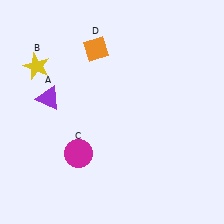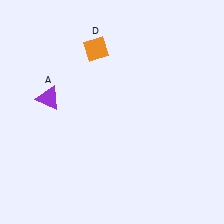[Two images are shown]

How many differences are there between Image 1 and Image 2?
There are 2 differences between the two images.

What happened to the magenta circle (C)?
The magenta circle (C) was removed in Image 2. It was in the bottom-left area of Image 1.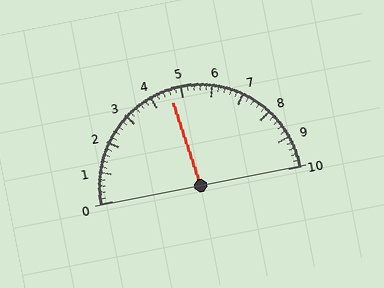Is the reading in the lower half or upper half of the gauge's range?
The reading is in the lower half of the range (0 to 10).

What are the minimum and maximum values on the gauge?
The gauge ranges from 0 to 10.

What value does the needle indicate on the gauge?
The needle indicates approximately 4.6.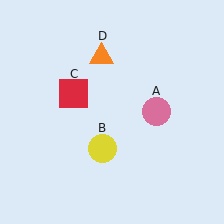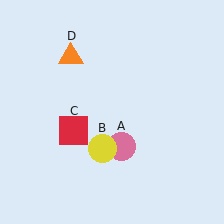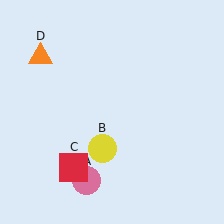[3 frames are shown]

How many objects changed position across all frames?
3 objects changed position: pink circle (object A), red square (object C), orange triangle (object D).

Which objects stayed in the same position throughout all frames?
Yellow circle (object B) remained stationary.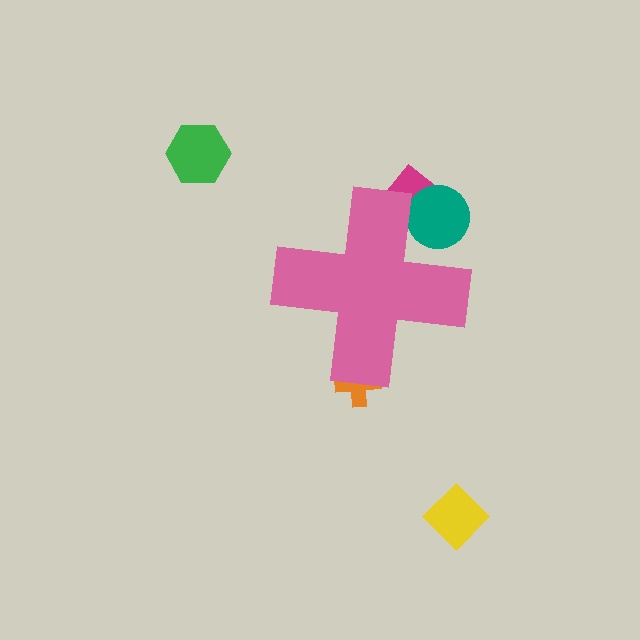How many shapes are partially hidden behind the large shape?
3 shapes are partially hidden.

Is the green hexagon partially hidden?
No, the green hexagon is fully visible.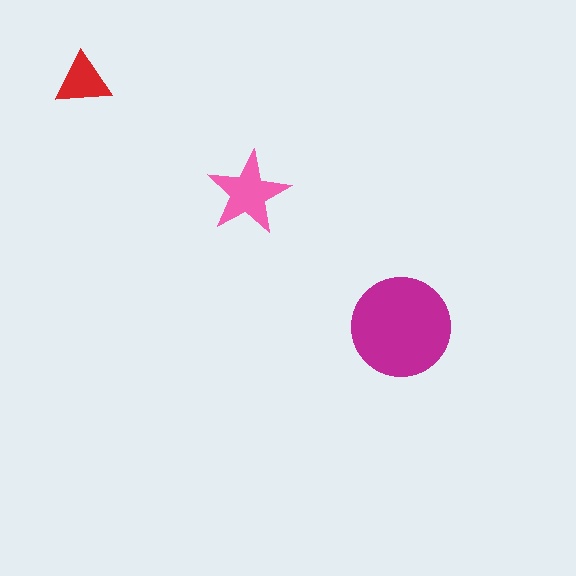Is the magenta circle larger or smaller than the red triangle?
Larger.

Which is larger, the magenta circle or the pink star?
The magenta circle.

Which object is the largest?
The magenta circle.